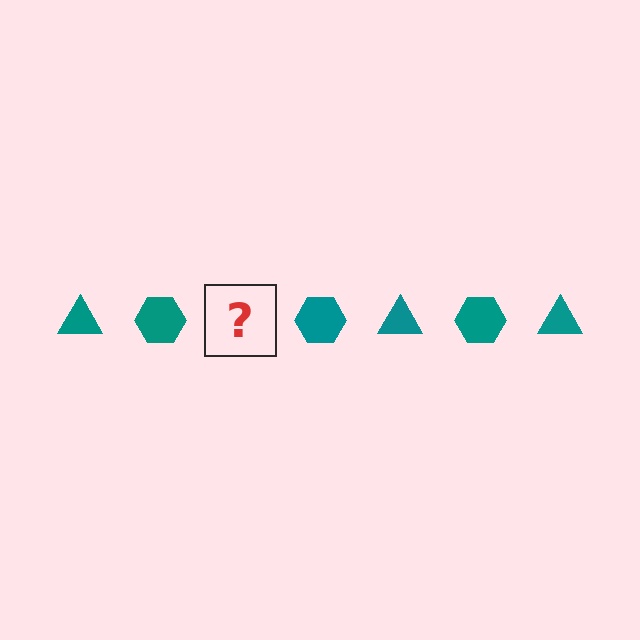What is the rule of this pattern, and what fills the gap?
The rule is that the pattern cycles through triangle, hexagon shapes in teal. The gap should be filled with a teal triangle.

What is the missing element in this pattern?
The missing element is a teal triangle.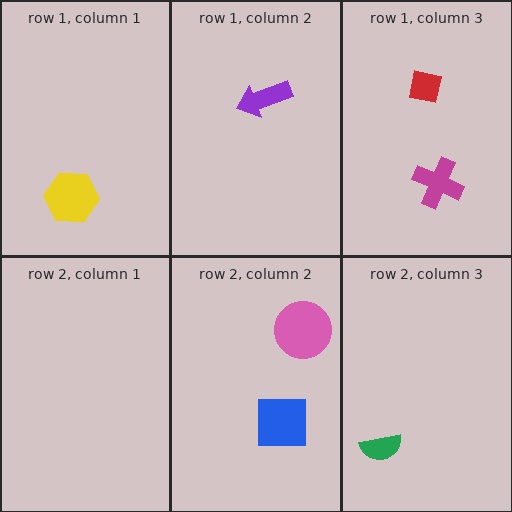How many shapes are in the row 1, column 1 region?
1.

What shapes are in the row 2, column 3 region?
The green semicircle.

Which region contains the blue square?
The row 2, column 2 region.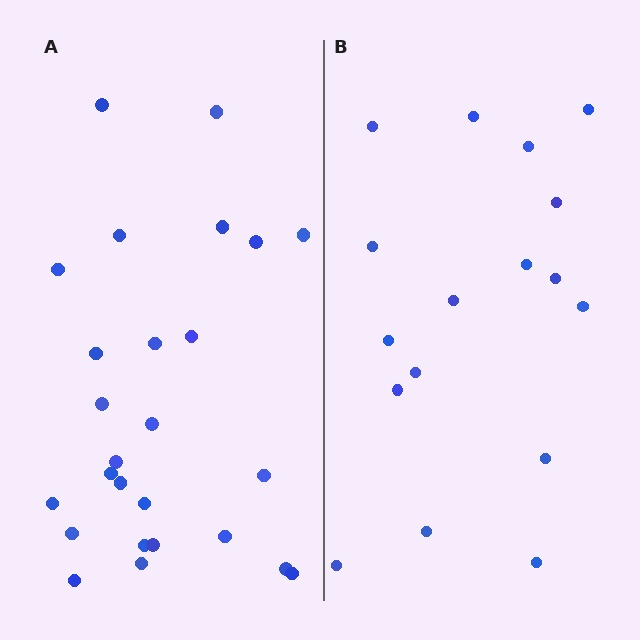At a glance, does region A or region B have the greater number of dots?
Region A (the left region) has more dots.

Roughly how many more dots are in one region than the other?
Region A has roughly 8 or so more dots than region B.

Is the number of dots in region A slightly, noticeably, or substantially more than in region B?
Region A has substantially more. The ratio is roughly 1.5 to 1.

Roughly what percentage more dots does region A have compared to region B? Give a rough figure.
About 55% more.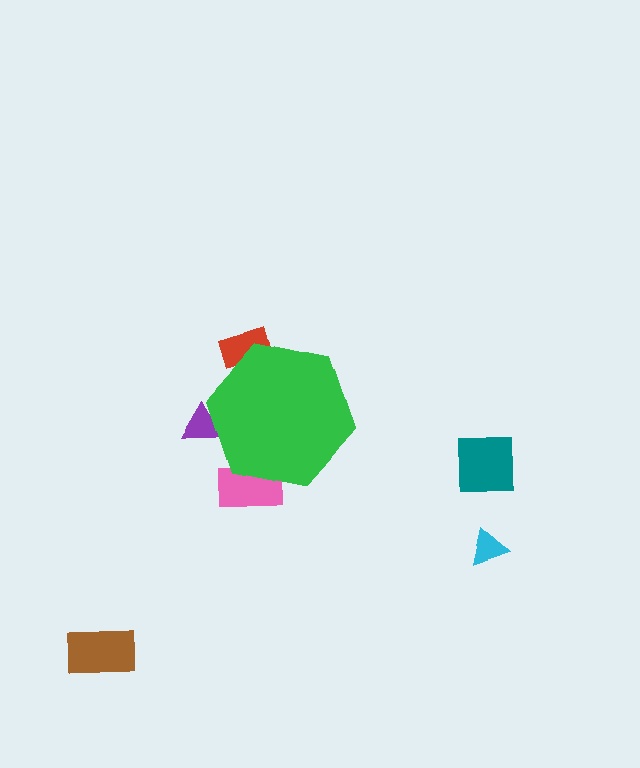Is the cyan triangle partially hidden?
No, the cyan triangle is fully visible.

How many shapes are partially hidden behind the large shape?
3 shapes are partially hidden.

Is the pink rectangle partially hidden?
Yes, the pink rectangle is partially hidden behind the green hexagon.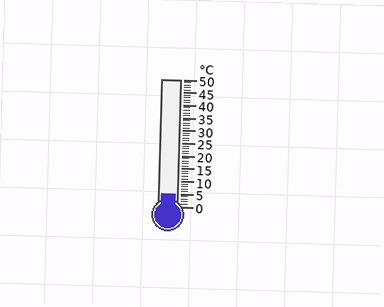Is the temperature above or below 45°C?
The temperature is below 45°C.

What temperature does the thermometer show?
The thermometer shows approximately 5°C.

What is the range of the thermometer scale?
The thermometer scale ranges from 0°C to 50°C.